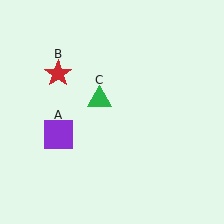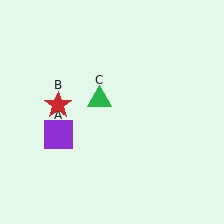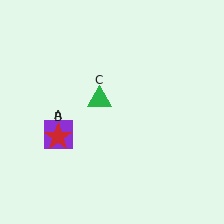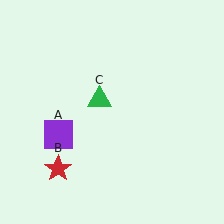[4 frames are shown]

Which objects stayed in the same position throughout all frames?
Purple square (object A) and green triangle (object C) remained stationary.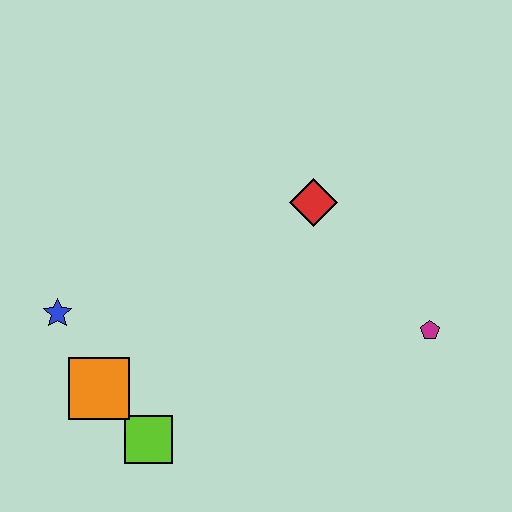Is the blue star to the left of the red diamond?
Yes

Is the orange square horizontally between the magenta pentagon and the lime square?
No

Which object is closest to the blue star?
The orange square is closest to the blue star.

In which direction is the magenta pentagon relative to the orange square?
The magenta pentagon is to the right of the orange square.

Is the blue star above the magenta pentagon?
Yes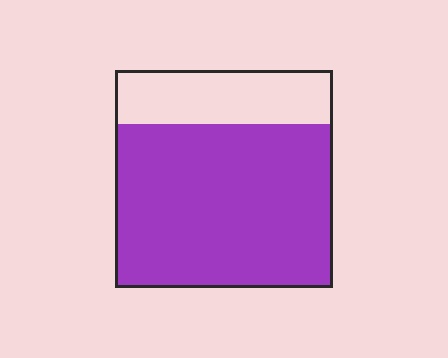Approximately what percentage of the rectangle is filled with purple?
Approximately 75%.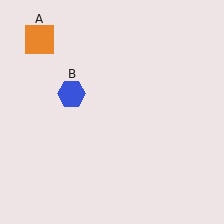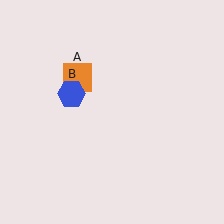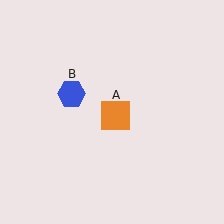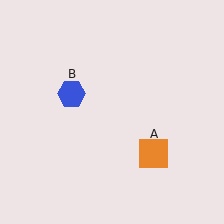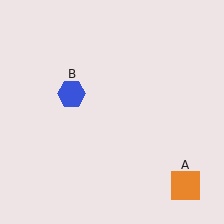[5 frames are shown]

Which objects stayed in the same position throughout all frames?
Blue hexagon (object B) remained stationary.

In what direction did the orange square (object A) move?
The orange square (object A) moved down and to the right.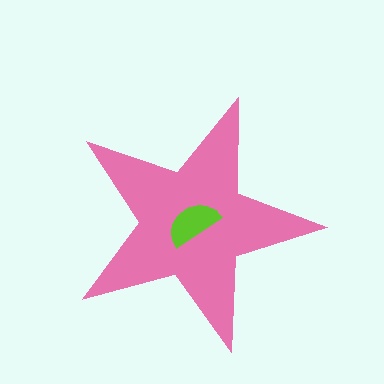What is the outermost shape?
The pink star.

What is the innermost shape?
The lime semicircle.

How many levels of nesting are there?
2.